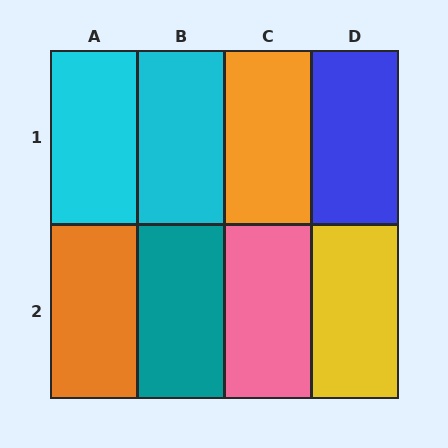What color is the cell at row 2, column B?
Teal.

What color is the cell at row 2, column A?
Orange.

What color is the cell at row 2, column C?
Pink.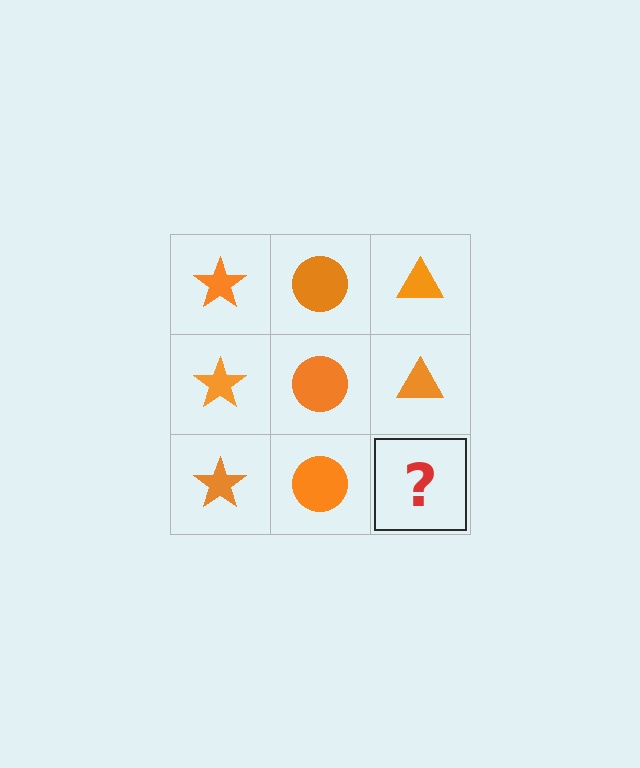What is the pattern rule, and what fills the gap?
The rule is that each column has a consistent shape. The gap should be filled with an orange triangle.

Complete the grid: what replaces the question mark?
The question mark should be replaced with an orange triangle.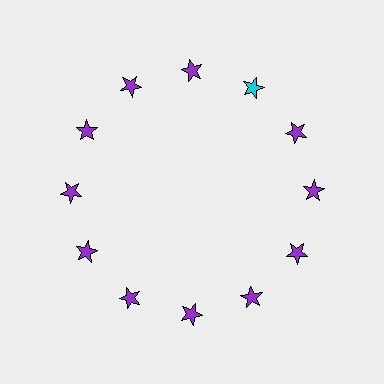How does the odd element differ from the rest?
It has a different color: cyan instead of purple.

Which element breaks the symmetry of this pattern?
The cyan star at roughly the 1 o'clock position breaks the symmetry. All other shapes are purple stars.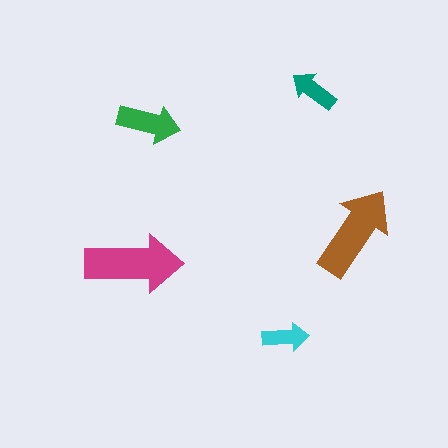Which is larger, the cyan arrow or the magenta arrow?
The magenta one.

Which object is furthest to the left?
The magenta arrow is leftmost.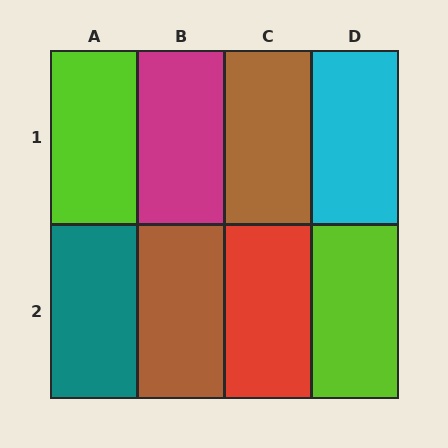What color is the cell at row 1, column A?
Lime.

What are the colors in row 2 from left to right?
Teal, brown, red, lime.